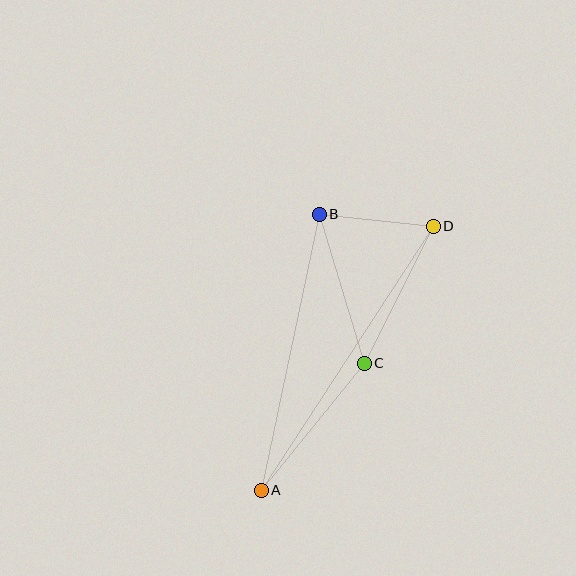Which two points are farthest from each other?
Points A and D are farthest from each other.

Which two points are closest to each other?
Points B and D are closest to each other.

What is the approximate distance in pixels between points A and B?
The distance between A and B is approximately 282 pixels.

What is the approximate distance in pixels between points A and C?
The distance between A and C is approximately 163 pixels.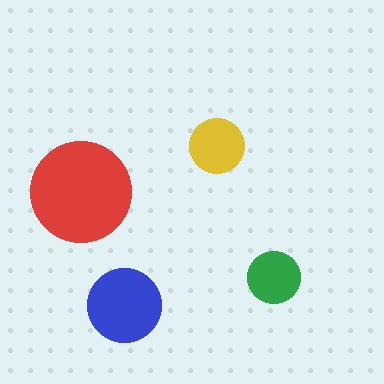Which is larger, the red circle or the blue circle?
The red one.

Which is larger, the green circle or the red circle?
The red one.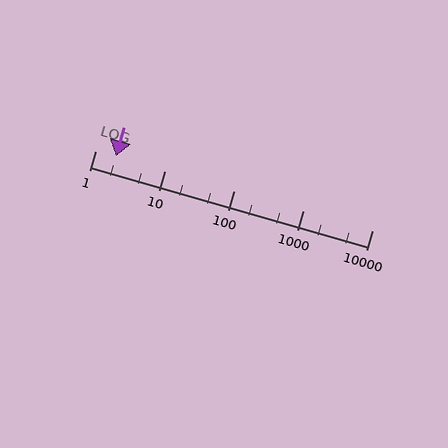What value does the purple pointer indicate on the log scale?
The pointer indicates approximately 2.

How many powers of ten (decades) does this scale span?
The scale spans 4 decades, from 1 to 10000.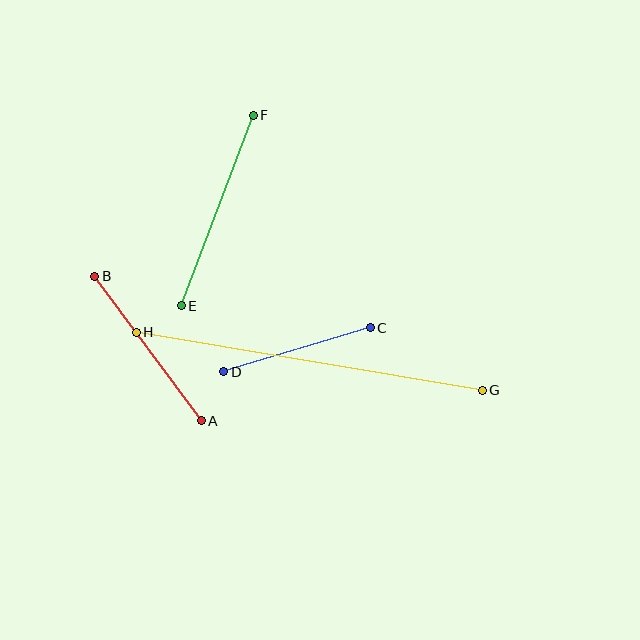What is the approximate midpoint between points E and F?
The midpoint is at approximately (217, 211) pixels.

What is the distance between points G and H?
The distance is approximately 351 pixels.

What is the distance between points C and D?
The distance is approximately 153 pixels.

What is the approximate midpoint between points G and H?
The midpoint is at approximately (309, 361) pixels.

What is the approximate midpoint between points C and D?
The midpoint is at approximately (297, 350) pixels.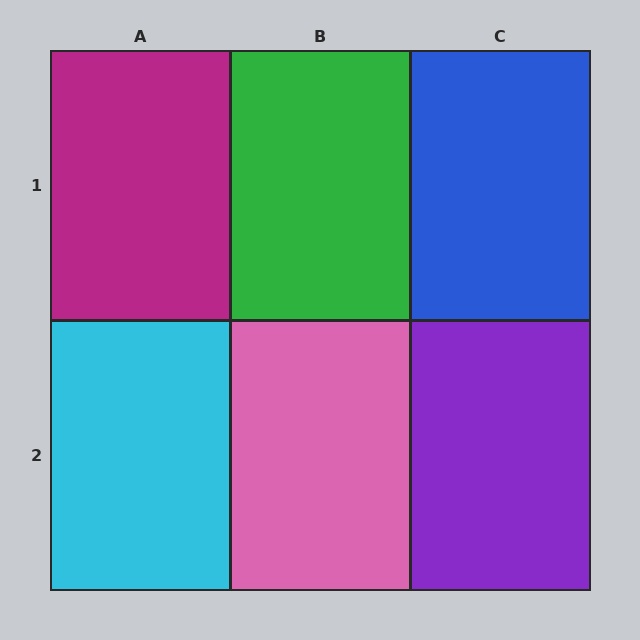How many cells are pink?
1 cell is pink.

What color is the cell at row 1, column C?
Blue.